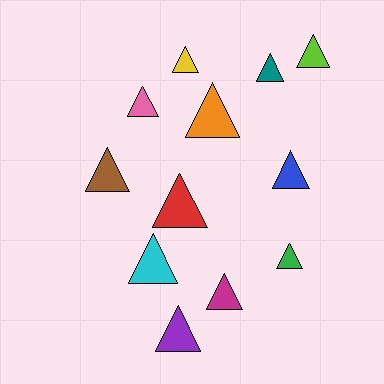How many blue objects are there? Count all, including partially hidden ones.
There is 1 blue object.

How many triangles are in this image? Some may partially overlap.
There are 12 triangles.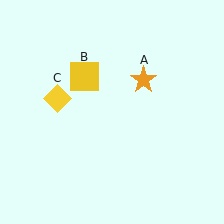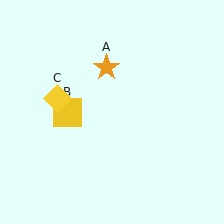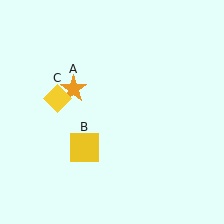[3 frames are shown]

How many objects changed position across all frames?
2 objects changed position: orange star (object A), yellow square (object B).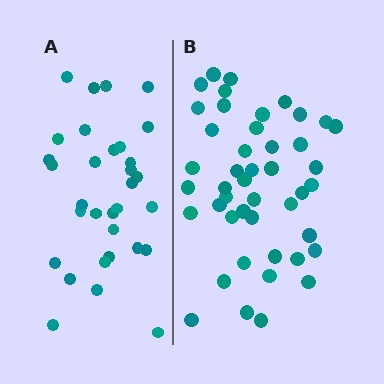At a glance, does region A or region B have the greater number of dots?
Region B (the right region) has more dots.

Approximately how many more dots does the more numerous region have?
Region B has approximately 15 more dots than region A.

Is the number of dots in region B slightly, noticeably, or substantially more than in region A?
Region B has noticeably more, but not dramatically so. The ratio is roughly 1.4 to 1.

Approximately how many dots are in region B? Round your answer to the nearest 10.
About 40 dots. (The exact count is 45, which rounds to 40.)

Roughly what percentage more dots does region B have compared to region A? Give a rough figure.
About 40% more.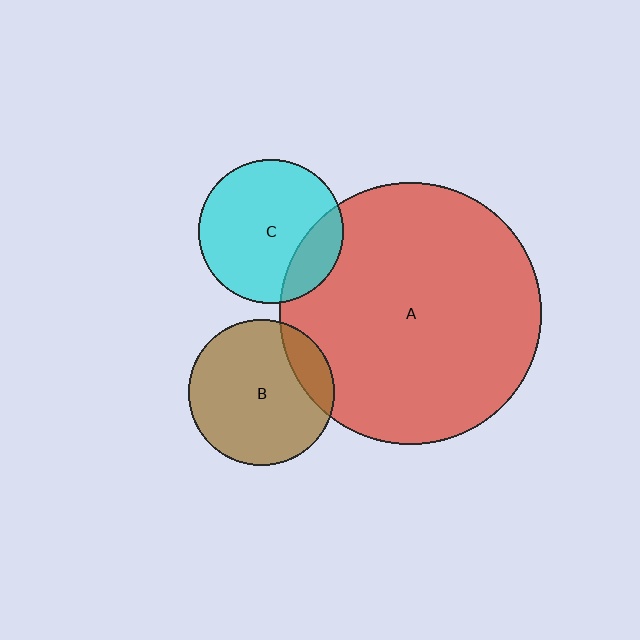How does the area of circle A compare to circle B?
Approximately 3.2 times.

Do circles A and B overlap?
Yes.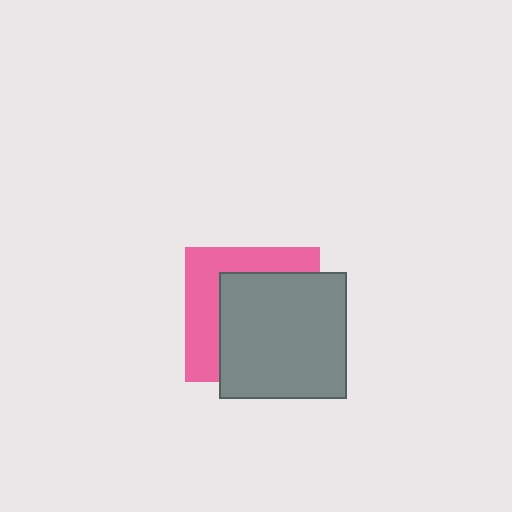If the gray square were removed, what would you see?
You would see the complete pink square.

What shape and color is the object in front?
The object in front is a gray square.